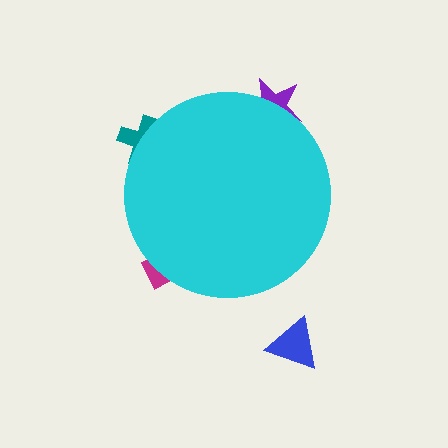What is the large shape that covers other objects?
A cyan circle.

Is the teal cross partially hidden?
Yes, the teal cross is partially hidden behind the cyan circle.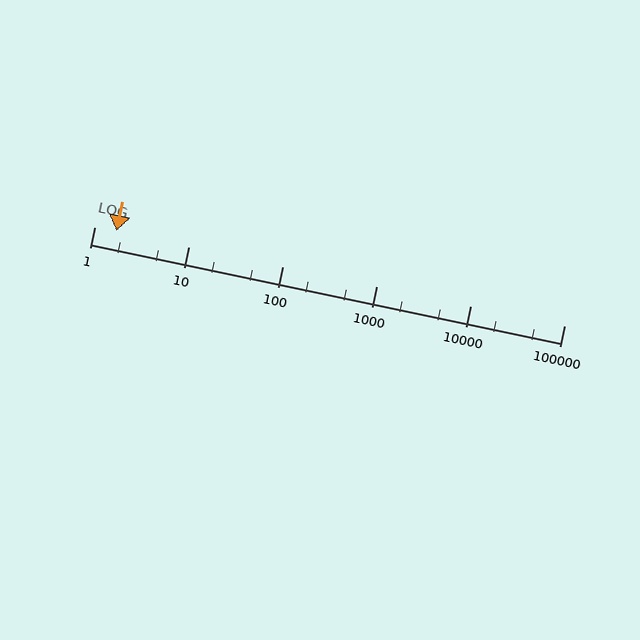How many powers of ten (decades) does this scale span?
The scale spans 5 decades, from 1 to 100000.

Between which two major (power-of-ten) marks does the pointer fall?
The pointer is between 1 and 10.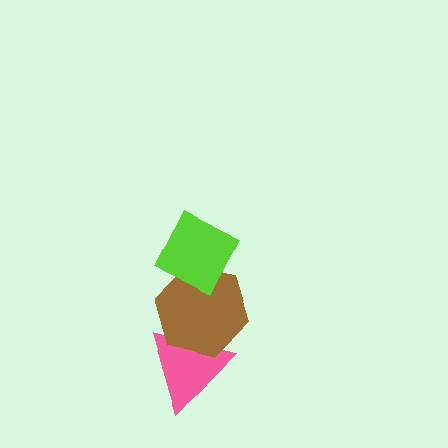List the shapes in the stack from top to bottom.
From top to bottom: the lime diamond, the brown hexagon, the pink triangle.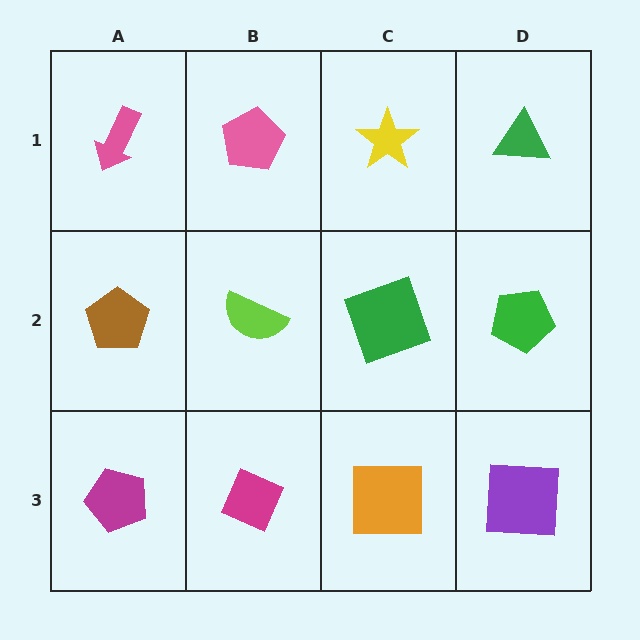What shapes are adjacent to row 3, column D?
A green pentagon (row 2, column D), an orange square (row 3, column C).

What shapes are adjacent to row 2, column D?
A green triangle (row 1, column D), a purple square (row 3, column D), a green square (row 2, column C).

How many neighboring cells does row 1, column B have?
3.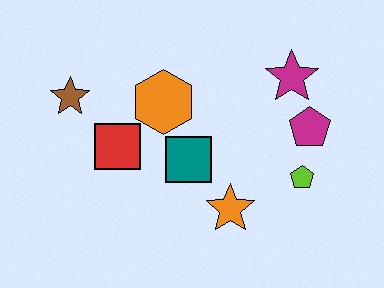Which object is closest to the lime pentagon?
The magenta pentagon is closest to the lime pentagon.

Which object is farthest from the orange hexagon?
The lime pentagon is farthest from the orange hexagon.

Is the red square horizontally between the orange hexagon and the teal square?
No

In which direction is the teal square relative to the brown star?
The teal square is to the right of the brown star.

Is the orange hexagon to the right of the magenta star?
No